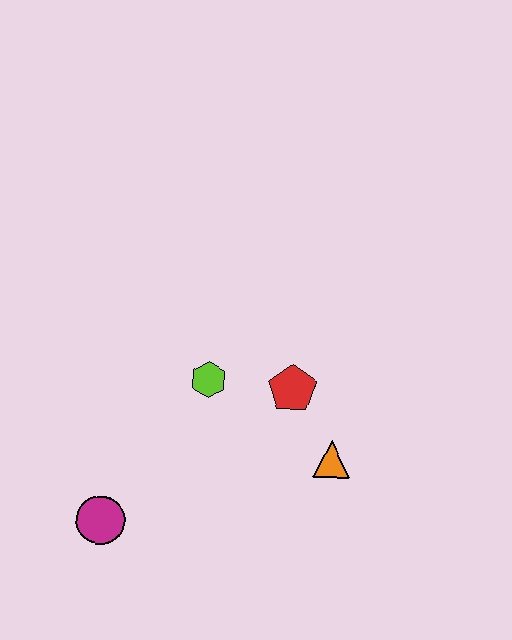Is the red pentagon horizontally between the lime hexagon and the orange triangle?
Yes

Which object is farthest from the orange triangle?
The magenta circle is farthest from the orange triangle.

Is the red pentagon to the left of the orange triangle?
Yes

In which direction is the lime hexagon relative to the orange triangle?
The lime hexagon is to the left of the orange triangle.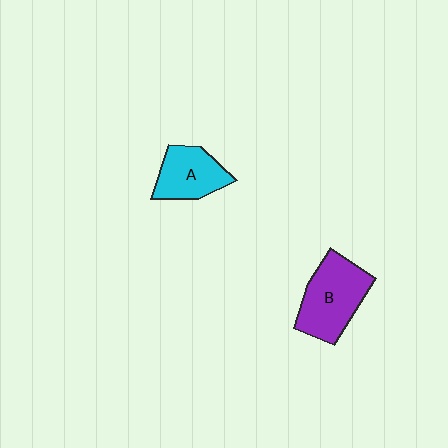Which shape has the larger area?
Shape B (purple).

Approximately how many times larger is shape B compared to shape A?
Approximately 1.4 times.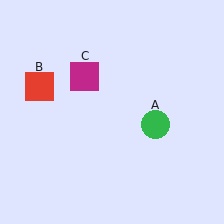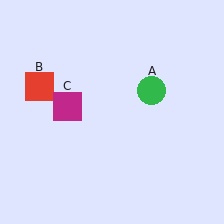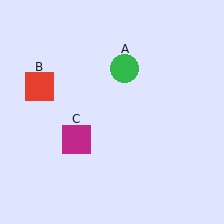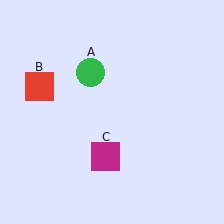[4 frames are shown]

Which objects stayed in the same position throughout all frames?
Red square (object B) remained stationary.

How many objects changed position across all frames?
2 objects changed position: green circle (object A), magenta square (object C).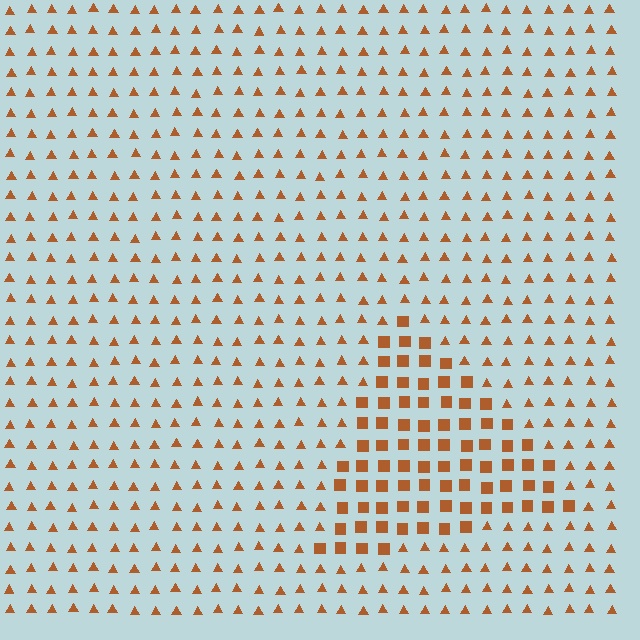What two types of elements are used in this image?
The image uses squares inside the triangle region and triangles outside it.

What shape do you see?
I see a triangle.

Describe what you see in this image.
The image is filled with small brown elements arranged in a uniform grid. A triangle-shaped region contains squares, while the surrounding area contains triangles. The boundary is defined purely by the change in element shape.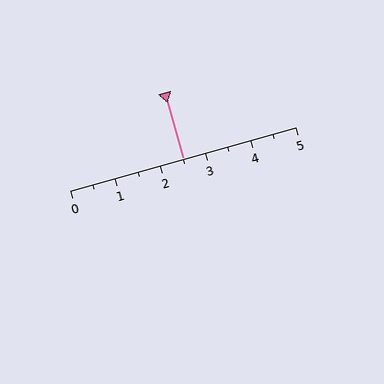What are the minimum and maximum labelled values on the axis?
The axis runs from 0 to 5.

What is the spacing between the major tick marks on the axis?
The major ticks are spaced 1 apart.